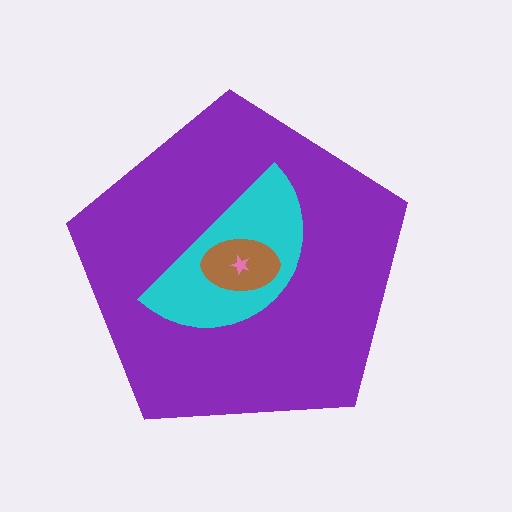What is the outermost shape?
The purple pentagon.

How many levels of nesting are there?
4.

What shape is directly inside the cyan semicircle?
The brown ellipse.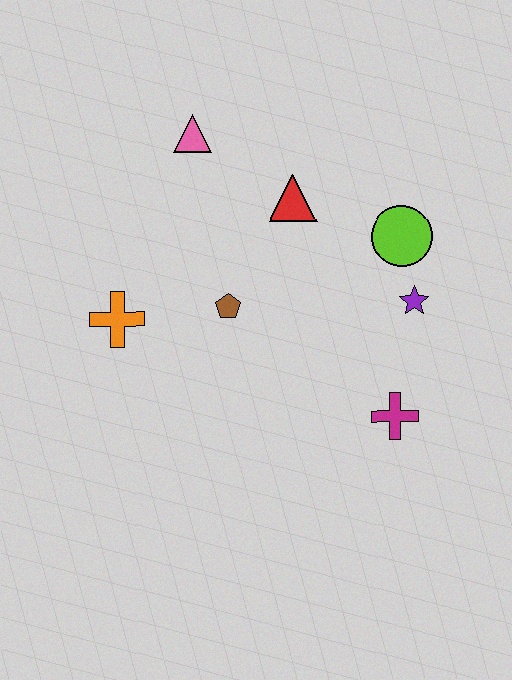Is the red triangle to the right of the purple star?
No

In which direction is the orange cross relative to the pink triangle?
The orange cross is below the pink triangle.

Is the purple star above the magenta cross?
Yes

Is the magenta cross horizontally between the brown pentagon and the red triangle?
No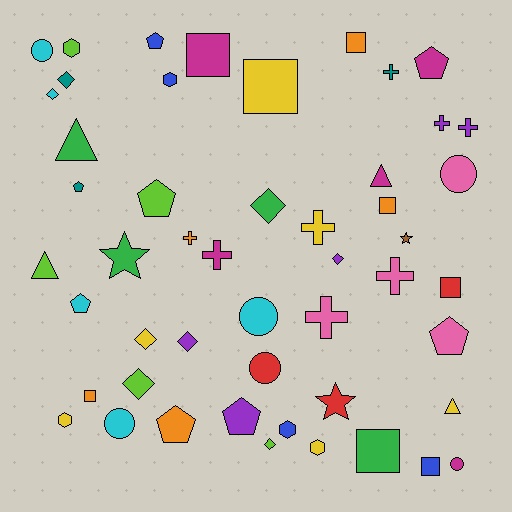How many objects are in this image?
There are 50 objects.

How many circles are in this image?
There are 6 circles.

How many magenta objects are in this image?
There are 5 magenta objects.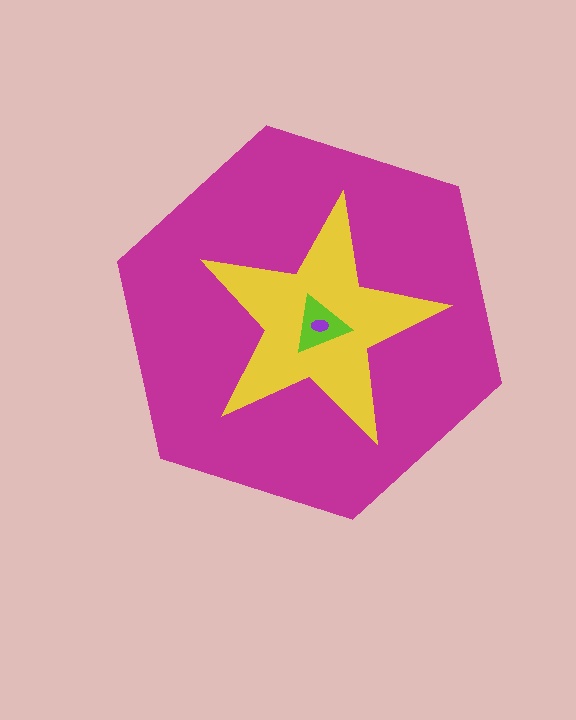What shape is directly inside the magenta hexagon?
The yellow star.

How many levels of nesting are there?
4.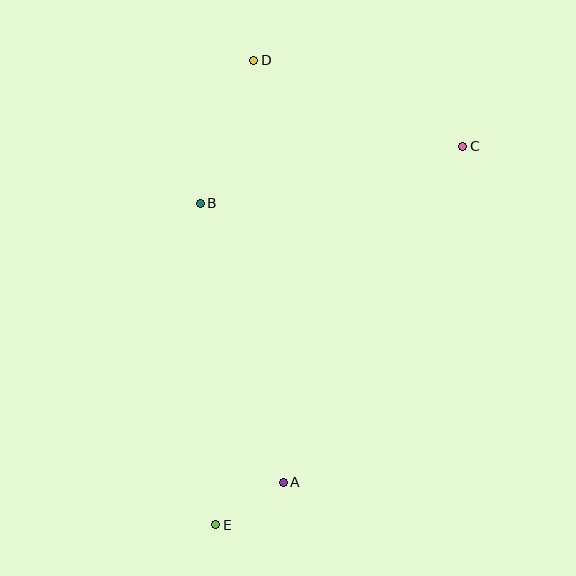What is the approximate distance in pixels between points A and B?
The distance between A and B is approximately 291 pixels.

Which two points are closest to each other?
Points A and E are closest to each other.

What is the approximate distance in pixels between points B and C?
The distance between B and C is approximately 269 pixels.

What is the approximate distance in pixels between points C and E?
The distance between C and E is approximately 452 pixels.